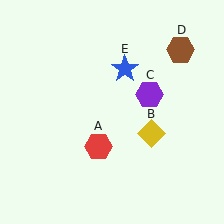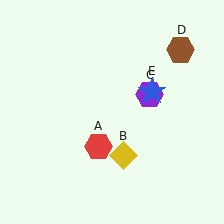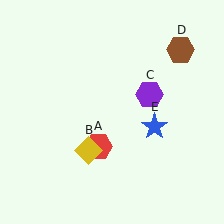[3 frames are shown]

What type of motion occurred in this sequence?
The yellow diamond (object B), blue star (object E) rotated clockwise around the center of the scene.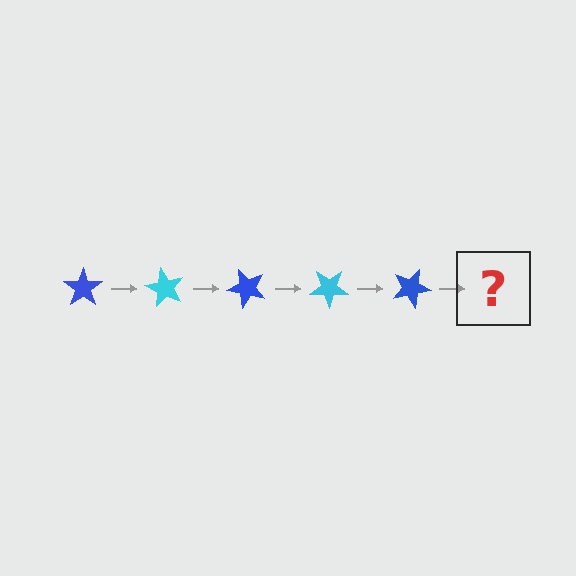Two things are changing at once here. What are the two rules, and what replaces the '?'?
The two rules are that it rotates 60 degrees each step and the color cycles through blue and cyan. The '?' should be a cyan star, rotated 300 degrees from the start.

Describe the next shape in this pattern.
It should be a cyan star, rotated 300 degrees from the start.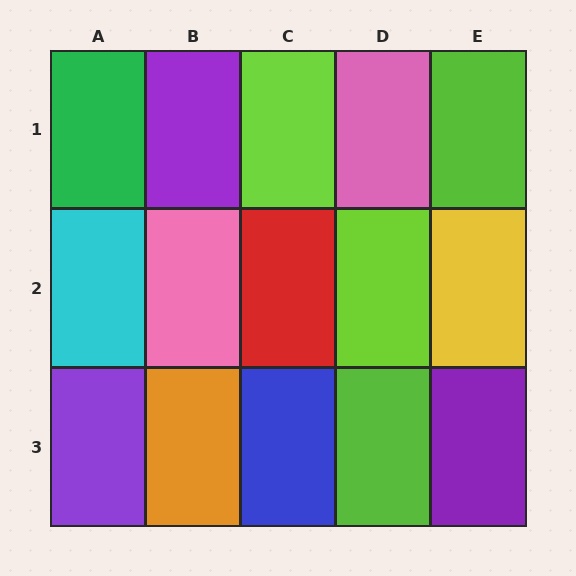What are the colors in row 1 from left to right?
Green, purple, lime, pink, lime.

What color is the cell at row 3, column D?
Lime.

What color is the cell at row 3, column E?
Purple.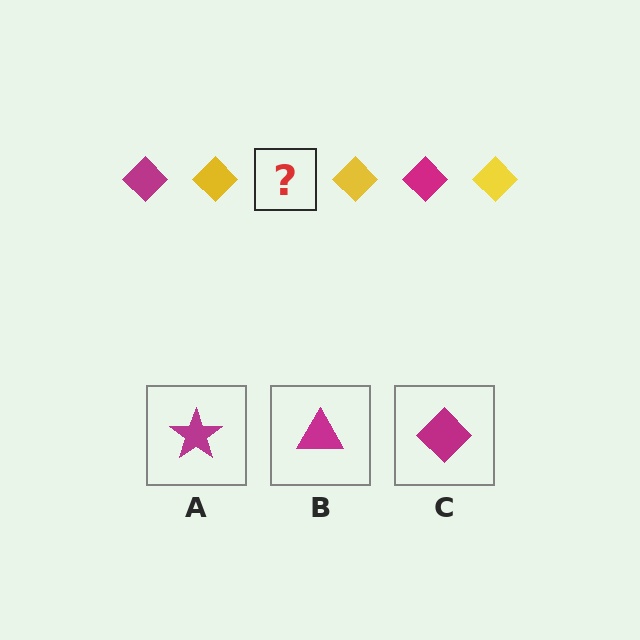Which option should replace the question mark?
Option C.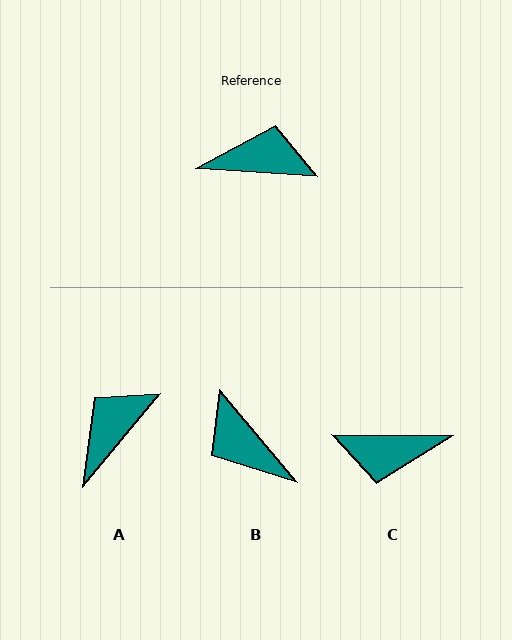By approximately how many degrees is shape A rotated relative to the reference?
Approximately 54 degrees counter-clockwise.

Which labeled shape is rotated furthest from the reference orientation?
C, about 176 degrees away.